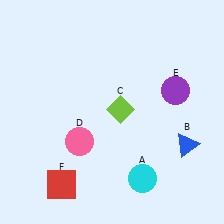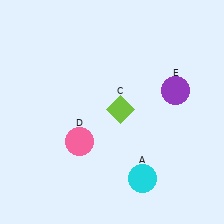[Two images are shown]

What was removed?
The red square (F), the blue triangle (B) were removed in Image 2.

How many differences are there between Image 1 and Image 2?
There are 2 differences between the two images.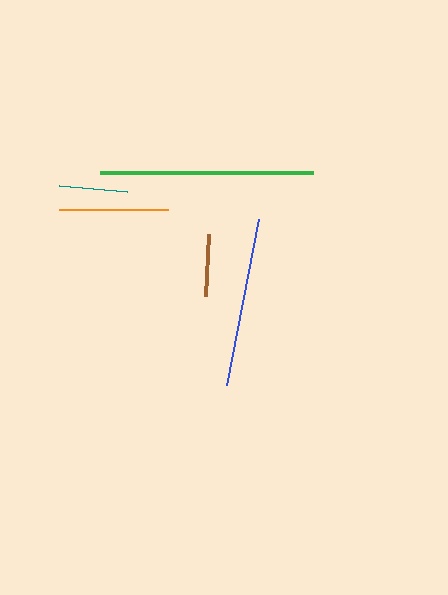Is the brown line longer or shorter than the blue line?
The blue line is longer than the brown line.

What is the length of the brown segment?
The brown segment is approximately 62 pixels long.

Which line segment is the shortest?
The brown line is the shortest at approximately 62 pixels.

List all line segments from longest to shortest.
From longest to shortest: green, blue, orange, teal, brown.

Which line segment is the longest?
The green line is the longest at approximately 213 pixels.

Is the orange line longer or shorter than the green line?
The green line is longer than the orange line.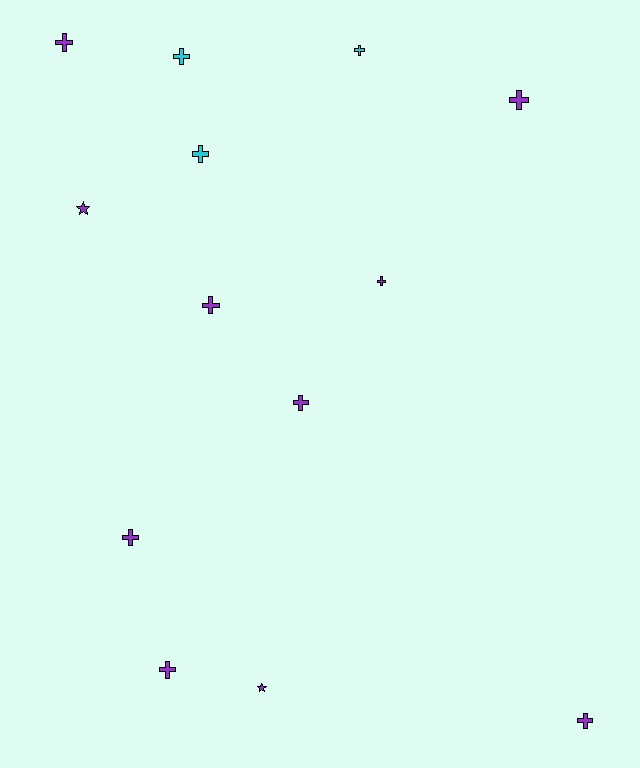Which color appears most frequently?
Purple, with 10 objects.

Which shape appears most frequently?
Cross, with 11 objects.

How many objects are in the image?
There are 13 objects.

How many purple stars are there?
There are 2 purple stars.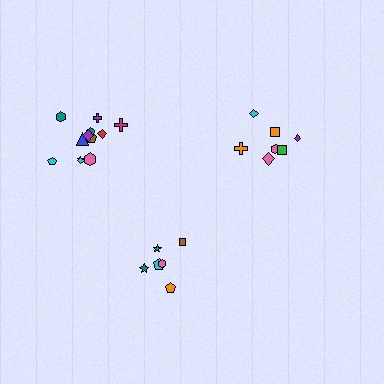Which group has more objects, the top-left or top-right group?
The top-left group.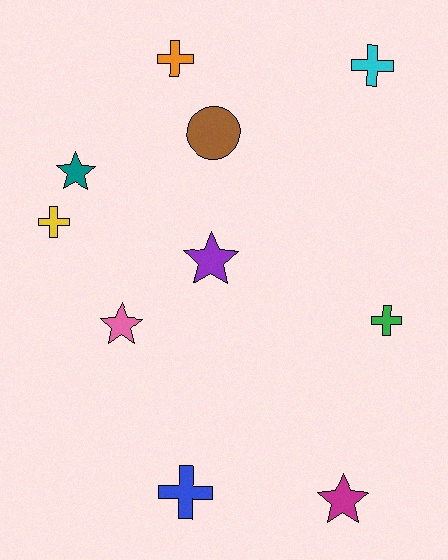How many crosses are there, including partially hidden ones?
There are 5 crosses.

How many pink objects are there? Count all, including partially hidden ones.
There is 1 pink object.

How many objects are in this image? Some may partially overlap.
There are 10 objects.